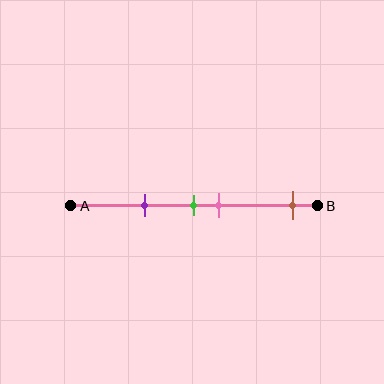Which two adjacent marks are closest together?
The green and pink marks are the closest adjacent pair.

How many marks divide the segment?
There are 4 marks dividing the segment.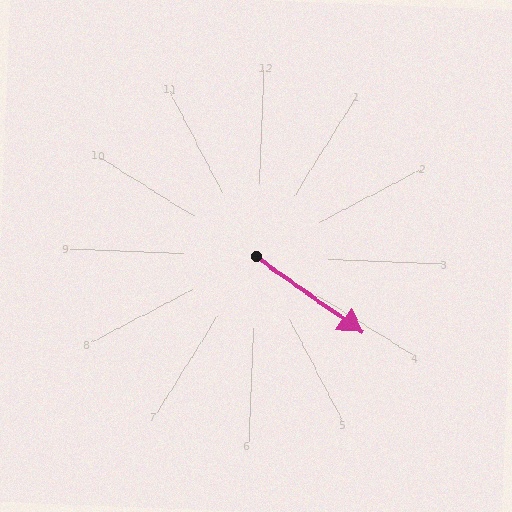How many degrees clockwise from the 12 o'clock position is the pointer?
Approximately 123 degrees.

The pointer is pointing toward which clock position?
Roughly 4 o'clock.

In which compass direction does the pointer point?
Southeast.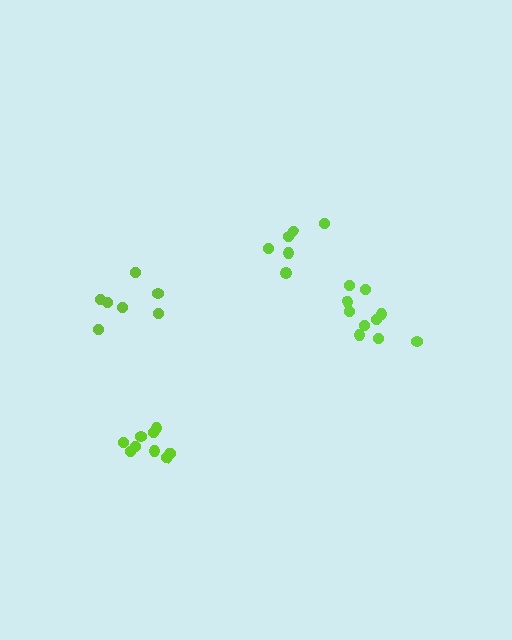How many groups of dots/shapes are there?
There are 4 groups.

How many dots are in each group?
Group 1: 7 dots, Group 2: 9 dots, Group 3: 10 dots, Group 4: 6 dots (32 total).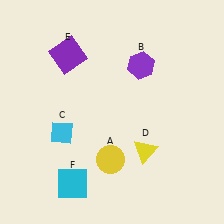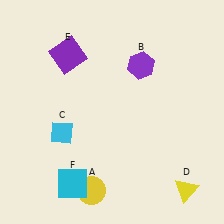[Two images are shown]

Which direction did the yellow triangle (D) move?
The yellow triangle (D) moved right.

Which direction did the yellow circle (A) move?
The yellow circle (A) moved down.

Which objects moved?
The objects that moved are: the yellow circle (A), the yellow triangle (D).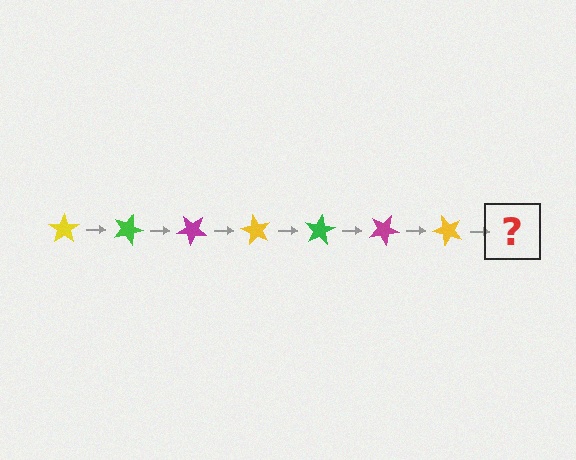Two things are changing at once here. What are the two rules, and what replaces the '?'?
The two rules are that it rotates 20 degrees each step and the color cycles through yellow, green, and magenta. The '?' should be a green star, rotated 140 degrees from the start.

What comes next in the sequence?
The next element should be a green star, rotated 140 degrees from the start.